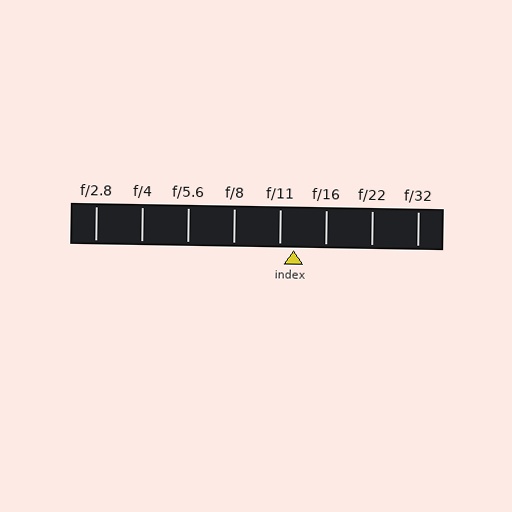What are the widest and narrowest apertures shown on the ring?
The widest aperture shown is f/2.8 and the narrowest is f/32.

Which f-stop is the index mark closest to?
The index mark is closest to f/11.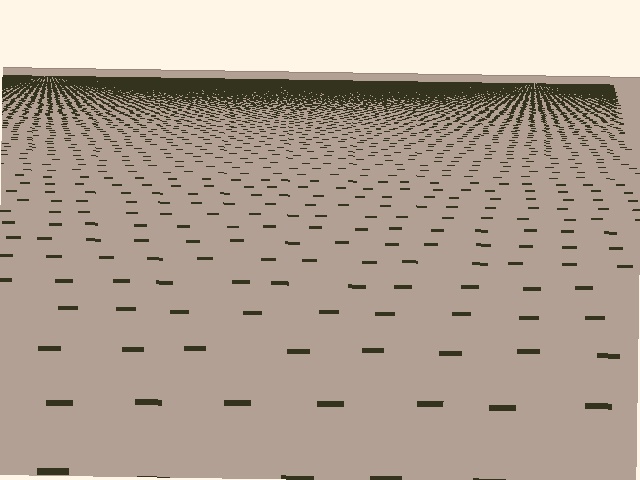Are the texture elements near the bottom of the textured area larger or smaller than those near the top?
Larger. Near the bottom, elements are closer to the viewer and appear at a bigger on-screen size.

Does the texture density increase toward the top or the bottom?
Density increases toward the top.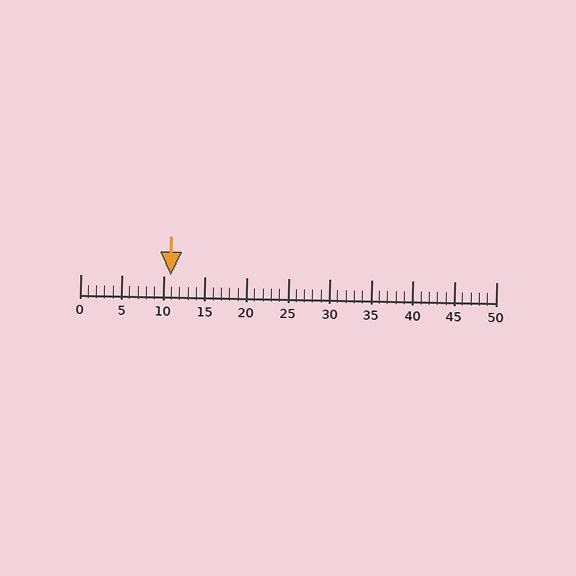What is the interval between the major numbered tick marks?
The major tick marks are spaced 5 units apart.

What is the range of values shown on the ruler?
The ruler shows values from 0 to 50.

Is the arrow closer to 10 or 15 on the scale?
The arrow is closer to 10.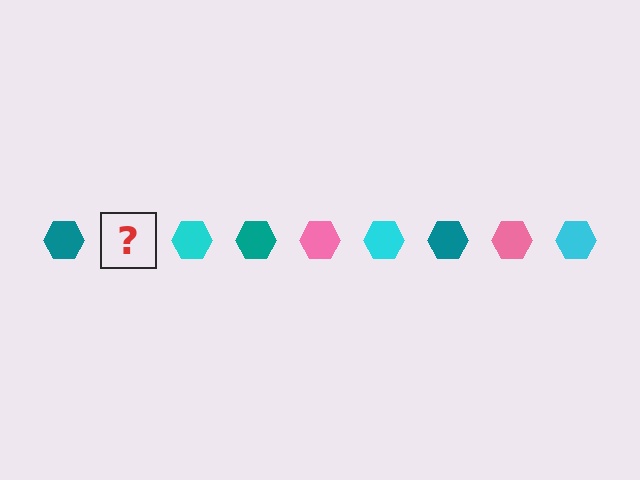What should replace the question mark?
The question mark should be replaced with a pink hexagon.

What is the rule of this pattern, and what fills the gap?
The rule is that the pattern cycles through teal, pink, cyan hexagons. The gap should be filled with a pink hexagon.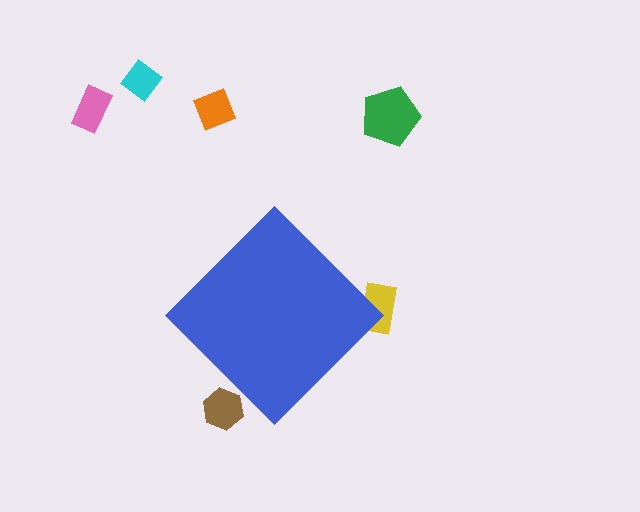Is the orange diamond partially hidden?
No, the orange diamond is fully visible.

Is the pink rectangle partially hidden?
No, the pink rectangle is fully visible.